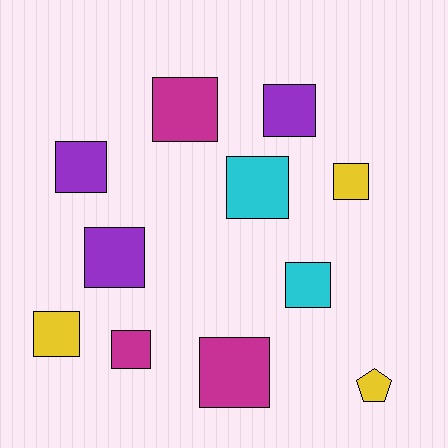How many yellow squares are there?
There are 2 yellow squares.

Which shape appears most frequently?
Square, with 10 objects.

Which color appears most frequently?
Magenta, with 3 objects.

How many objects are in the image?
There are 11 objects.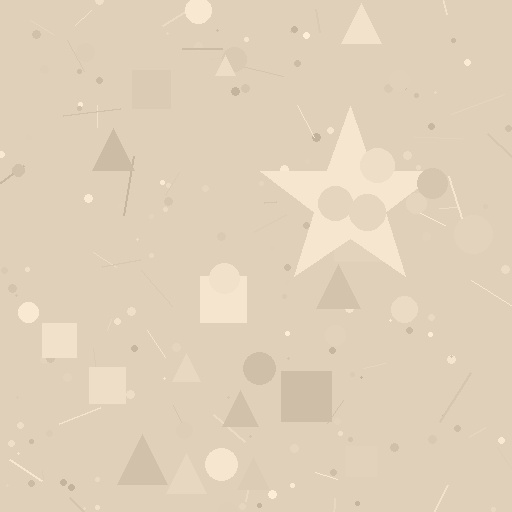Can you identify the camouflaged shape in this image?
The camouflaged shape is a star.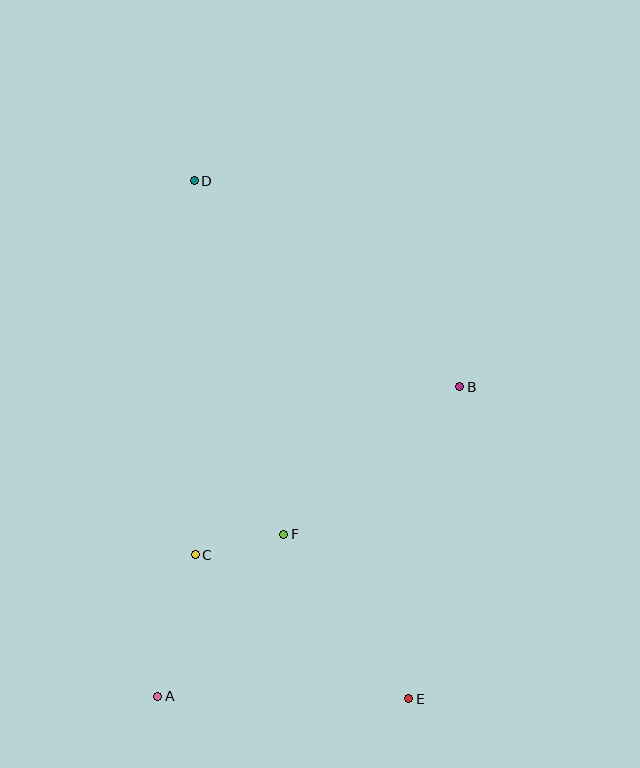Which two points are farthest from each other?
Points D and E are farthest from each other.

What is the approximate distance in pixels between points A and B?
The distance between A and B is approximately 432 pixels.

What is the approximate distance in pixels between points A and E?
The distance between A and E is approximately 251 pixels.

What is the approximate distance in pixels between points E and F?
The distance between E and F is approximately 206 pixels.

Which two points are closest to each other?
Points C and F are closest to each other.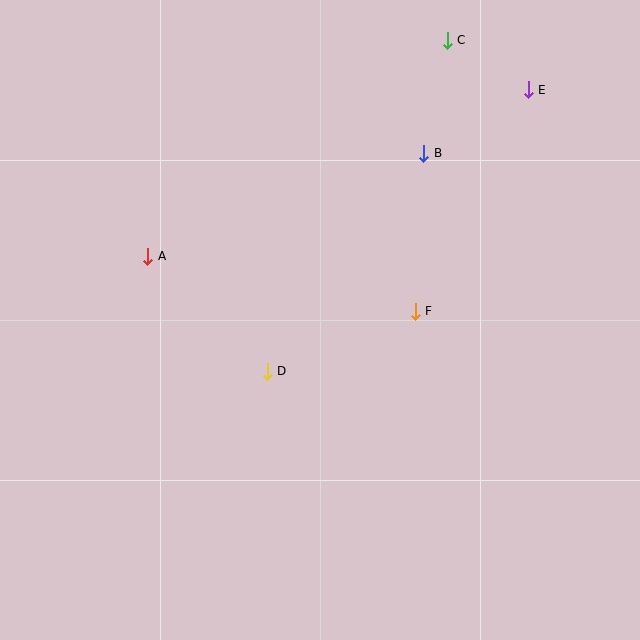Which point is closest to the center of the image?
Point D at (267, 371) is closest to the center.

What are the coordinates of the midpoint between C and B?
The midpoint between C and B is at (436, 97).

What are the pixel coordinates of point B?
Point B is at (424, 153).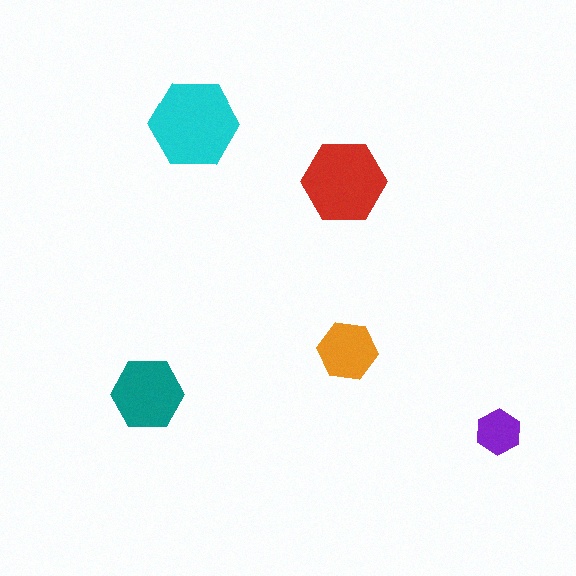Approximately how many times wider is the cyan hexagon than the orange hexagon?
About 1.5 times wider.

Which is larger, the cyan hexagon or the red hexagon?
The cyan one.